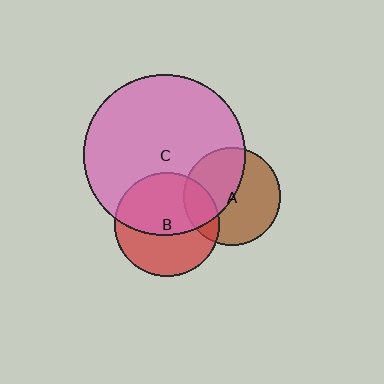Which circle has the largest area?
Circle C (pink).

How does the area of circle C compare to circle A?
Approximately 2.8 times.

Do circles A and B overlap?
Yes.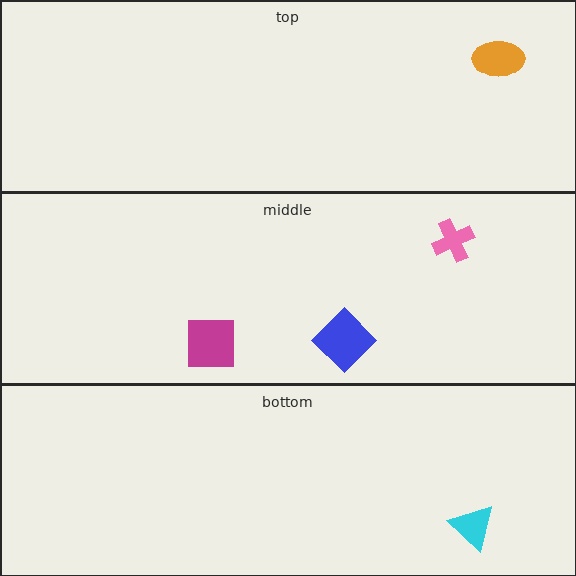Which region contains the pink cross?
The middle region.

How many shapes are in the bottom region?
1.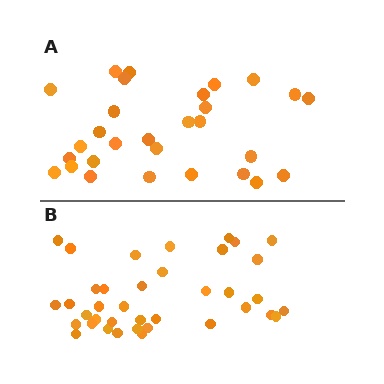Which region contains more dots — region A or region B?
Region B (the bottom region) has more dots.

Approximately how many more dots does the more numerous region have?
Region B has roughly 8 or so more dots than region A.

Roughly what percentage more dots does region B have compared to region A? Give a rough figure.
About 30% more.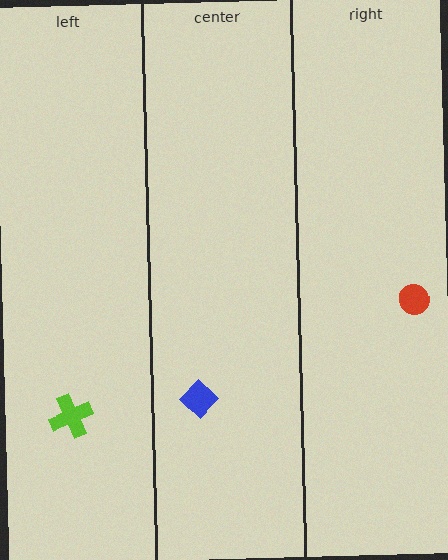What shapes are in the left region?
The lime cross.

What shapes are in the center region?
The blue diamond.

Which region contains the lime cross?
The left region.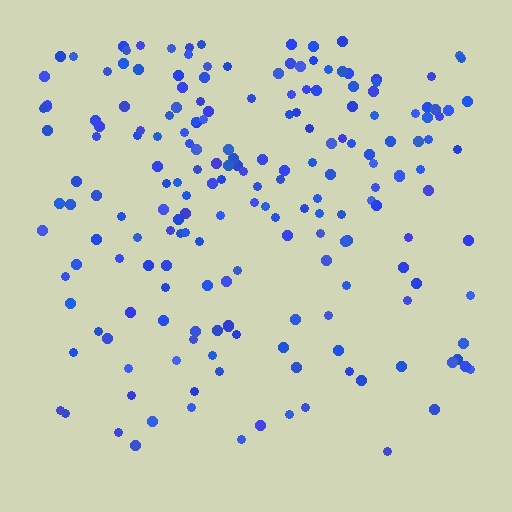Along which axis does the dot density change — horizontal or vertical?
Vertical.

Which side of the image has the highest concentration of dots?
The top.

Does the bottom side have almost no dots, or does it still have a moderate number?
Still a moderate number, just noticeably fewer than the top.